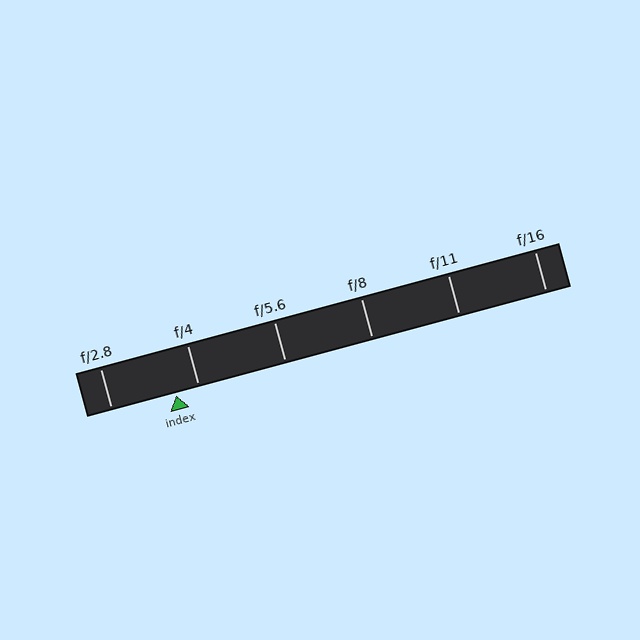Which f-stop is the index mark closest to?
The index mark is closest to f/4.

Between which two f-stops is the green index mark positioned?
The index mark is between f/2.8 and f/4.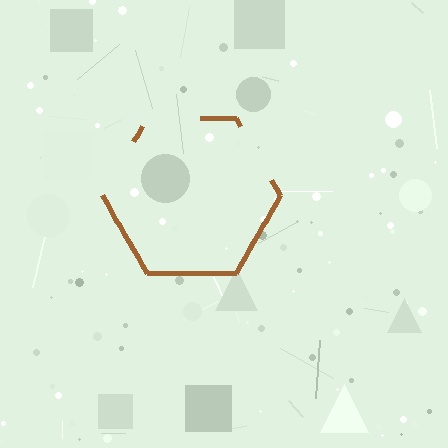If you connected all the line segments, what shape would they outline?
They would outline a hexagon.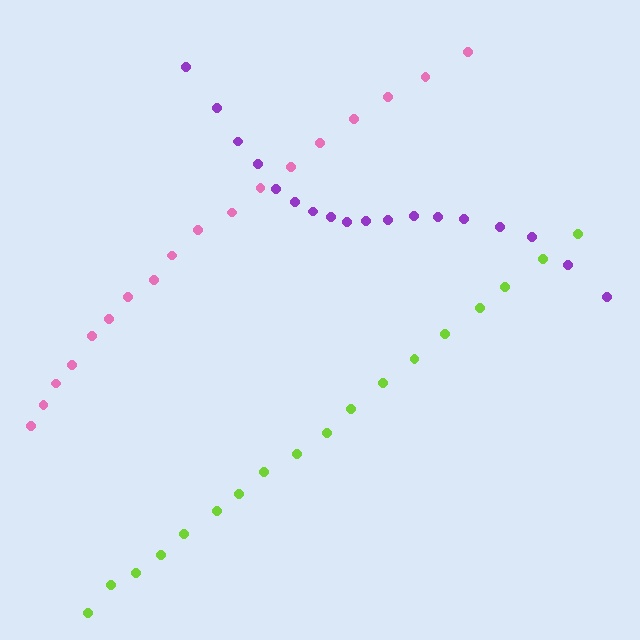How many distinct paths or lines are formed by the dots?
There are 3 distinct paths.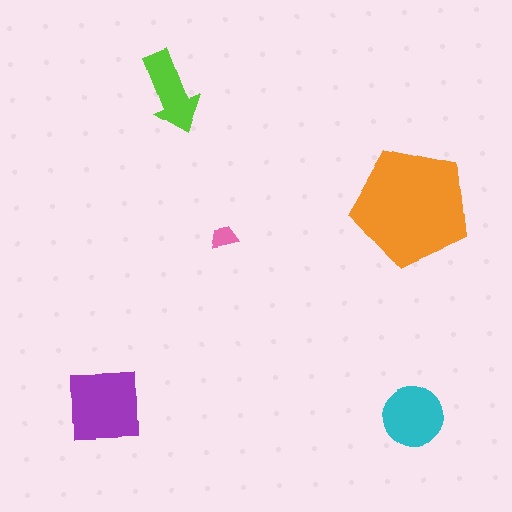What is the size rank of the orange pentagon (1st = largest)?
1st.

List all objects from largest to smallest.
The orange pentagon, the purple square, the cyan circle, the lime arrow, the pink trapezoid.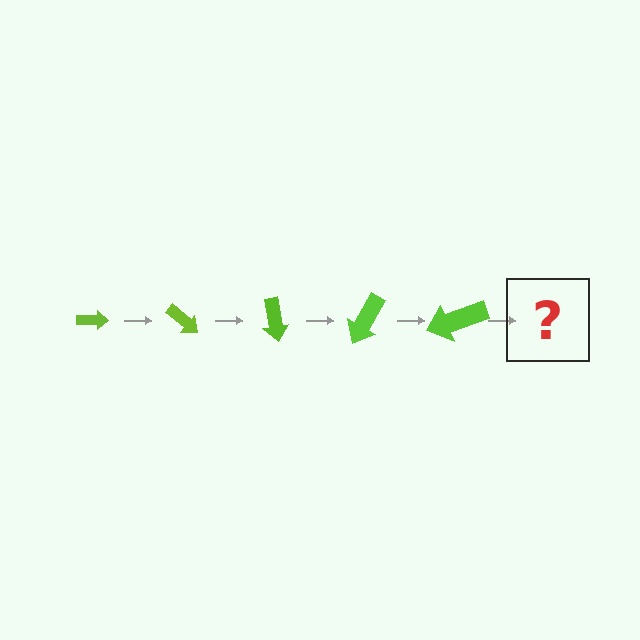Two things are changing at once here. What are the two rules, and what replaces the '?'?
The two rules are that the arrow grows larger each step and it rotates 40 degrees each step. The '?' should be an arrow, larger than the previous one and rotated 200 degrees from the start.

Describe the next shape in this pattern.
It should be an arrow, larger than the previous one and rotated 200 degrees from the start.